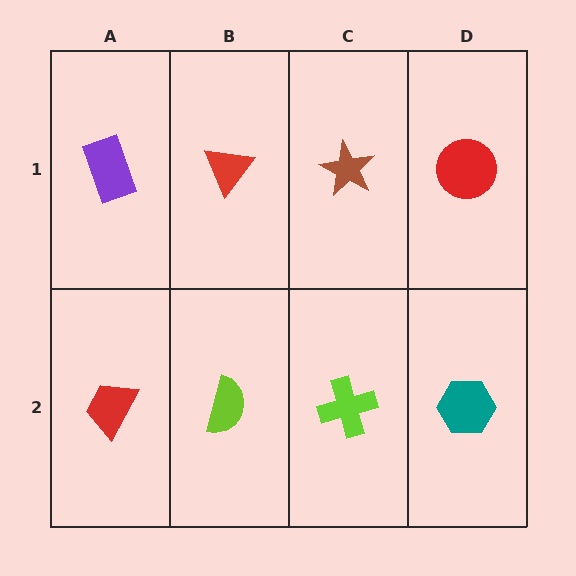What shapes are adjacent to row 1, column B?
A lime semicircle (row 2, column B), a purple rectangle (row 1, column A), a brown star (row 1, column C).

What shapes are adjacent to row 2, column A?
A purple rectangle (row 1, column A), a lime semicircle (row 2, column B).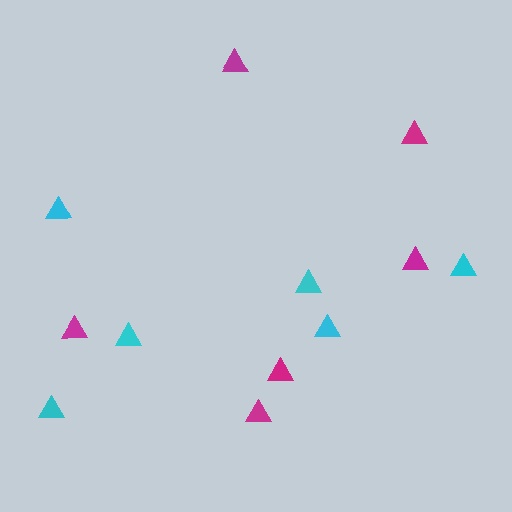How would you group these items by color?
There are 2 groups: one group of magenta triangles (6) and one group of cyan triangles (6).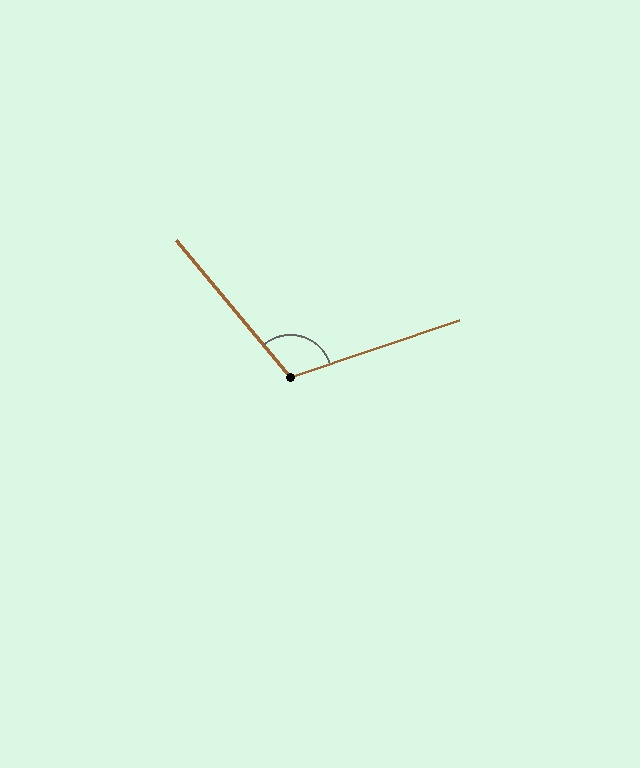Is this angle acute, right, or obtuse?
It is obtuse.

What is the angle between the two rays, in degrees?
Approximately 111 degrees.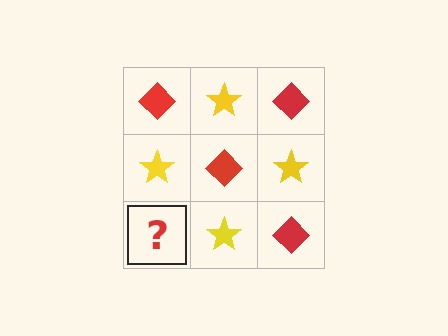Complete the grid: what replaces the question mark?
The question mark should be replaced with a red diamond.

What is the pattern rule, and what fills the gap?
The rule is that it alternates red diamond and yellow star in a checkerboard pattern. The gap should be filled with a red diamond.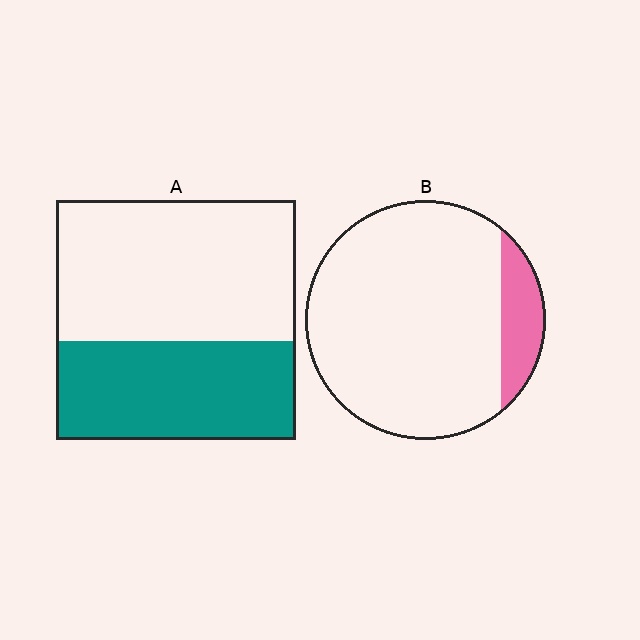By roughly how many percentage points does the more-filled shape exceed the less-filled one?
By roughly 30 percentage points (A over B).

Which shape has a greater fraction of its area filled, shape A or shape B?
Shape A.